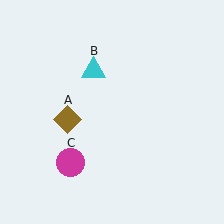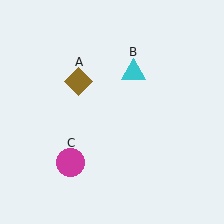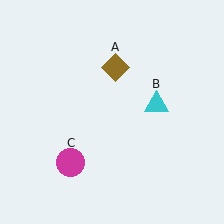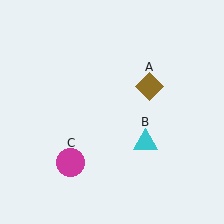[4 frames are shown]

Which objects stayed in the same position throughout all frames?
Magenta circle (object C) remained stationary.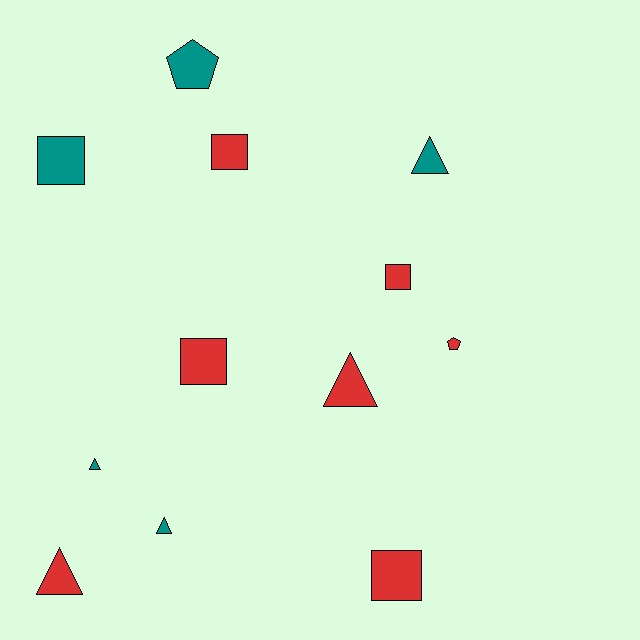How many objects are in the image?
There are 12 objects.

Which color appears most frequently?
Red, with 7 objects.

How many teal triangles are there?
There are 3 teal triangles.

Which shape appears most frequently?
Triangle, with 5 objects.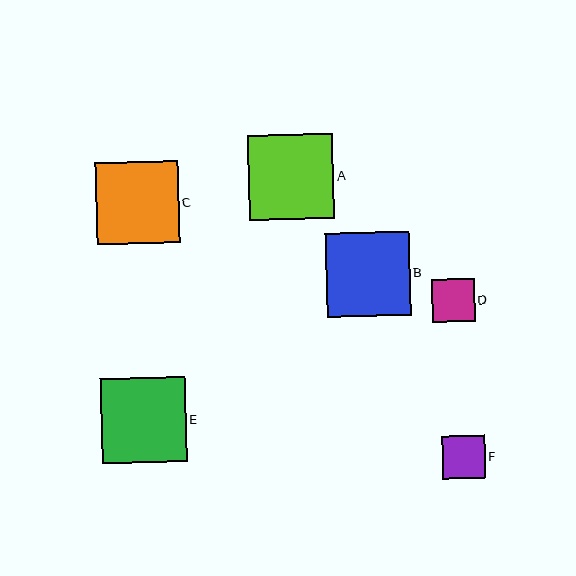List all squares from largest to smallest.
From largest to smallest: A, E, B, C, D, F.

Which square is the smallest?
Square F is the smallest with a size of approximately 43 pixels.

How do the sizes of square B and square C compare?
Square B and square C are approximately the same size.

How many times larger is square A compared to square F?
Square A is approximately 2.0 times the size of square F.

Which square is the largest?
Square A is the largest with a size of approximately 85 pixels.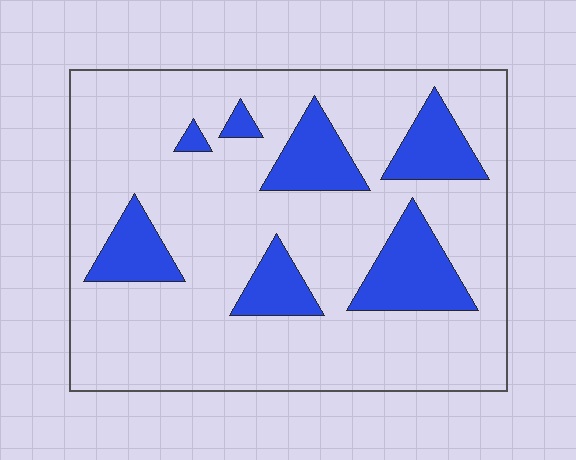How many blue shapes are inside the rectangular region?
7.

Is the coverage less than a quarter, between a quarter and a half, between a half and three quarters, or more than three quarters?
Less than a quarter.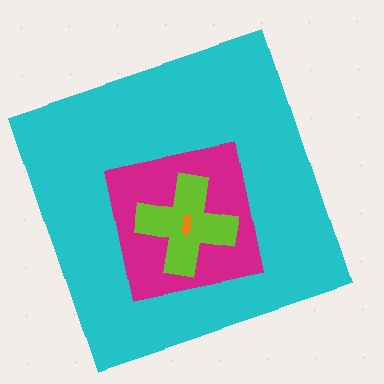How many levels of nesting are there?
4.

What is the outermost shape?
The cyan square.